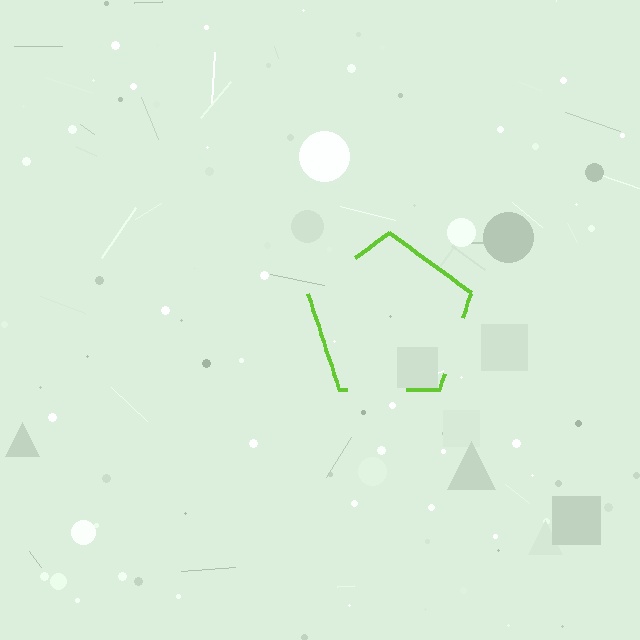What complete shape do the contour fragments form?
The contour fragments form a pentagon.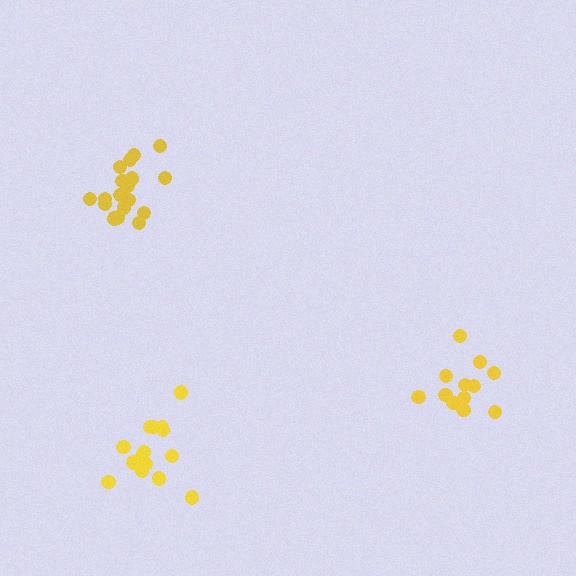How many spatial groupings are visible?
There are 3 spatial groupings.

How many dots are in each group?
Group 1: 16 dots, Group 2: 18 dots, Group 3: 12 dots (46 total).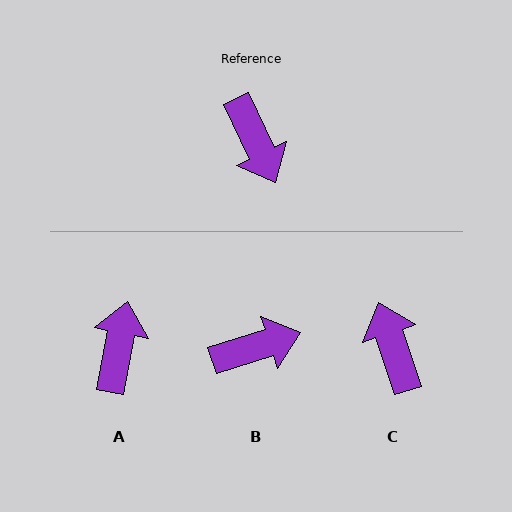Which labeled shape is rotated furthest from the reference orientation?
C, about 173 degrees away.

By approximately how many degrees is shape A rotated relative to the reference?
Approximately 143 degrees counter-clockwise.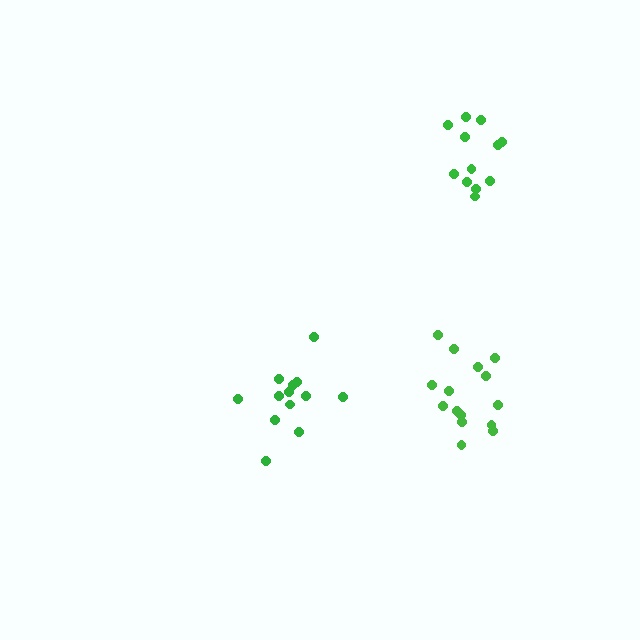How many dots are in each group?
Group 1: 13 dots, Group 2: 12 dots, Group 3: 15 dots (40 total).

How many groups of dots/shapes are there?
There are 3 groups.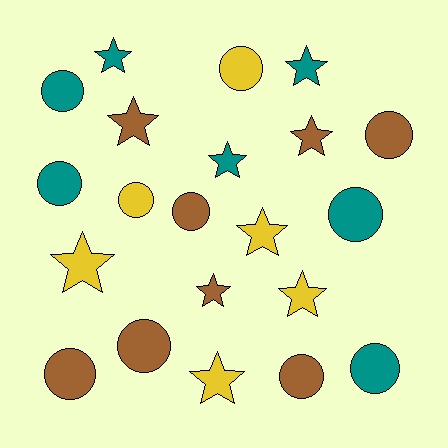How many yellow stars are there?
There are 4 yellow stars.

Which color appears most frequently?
Brown, with 8 objects.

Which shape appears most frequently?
Circle, with 11 objects.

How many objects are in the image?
There are 21 objects.